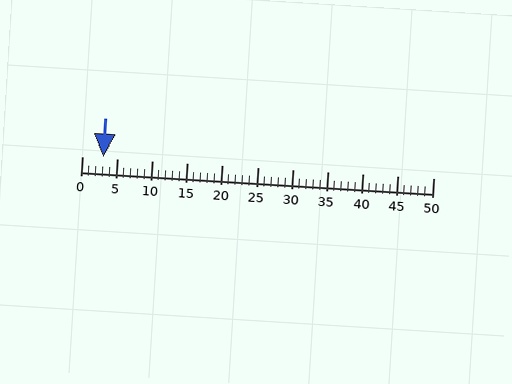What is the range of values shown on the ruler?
The ruler shows values from 0 to 50.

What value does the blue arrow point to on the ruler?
The blue arrow points to approximately 3.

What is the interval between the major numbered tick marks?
The major tick marks are spaced 5 units apart.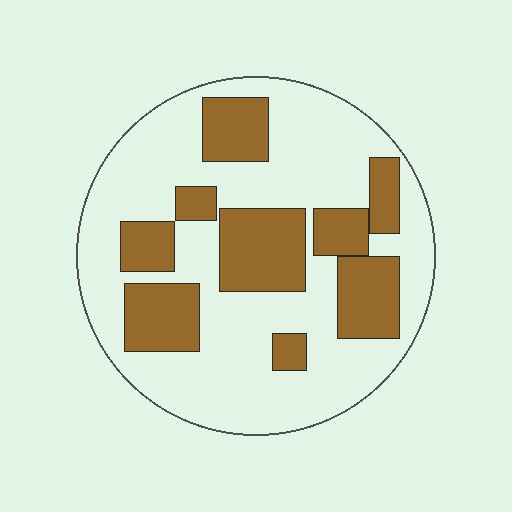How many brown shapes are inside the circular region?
9.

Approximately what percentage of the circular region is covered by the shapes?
Approximately 30%.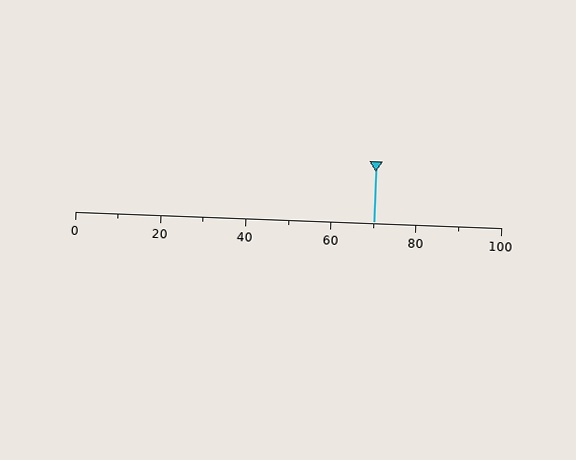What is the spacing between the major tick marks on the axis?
The major ticks are spaced 20 apart.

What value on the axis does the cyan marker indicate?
The marker indicates approximately 70.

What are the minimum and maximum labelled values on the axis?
The axis runs from 0 to 100.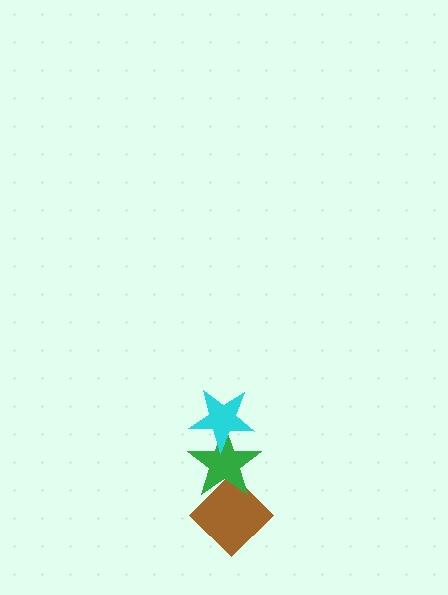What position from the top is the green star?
The green star is 2nd from the top.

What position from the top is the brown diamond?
The brown diamond is 3rd from the top.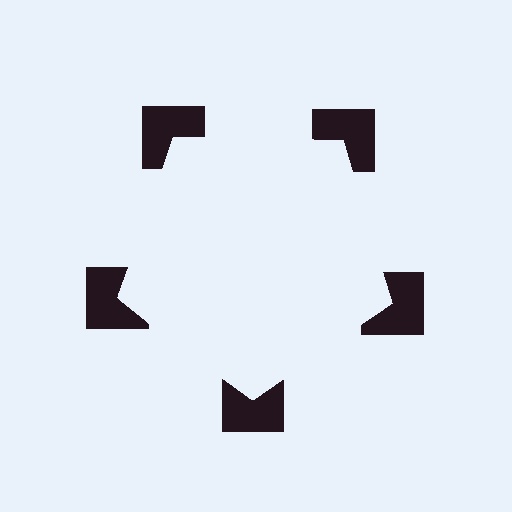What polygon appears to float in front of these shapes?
An illusory pentagon — its edges are inferred from the aligned wedge cuts in the notched squares, not physically drawn.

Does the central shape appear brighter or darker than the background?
It typically appears slightly brighter than the background, even though no actual brightness change is drawn.